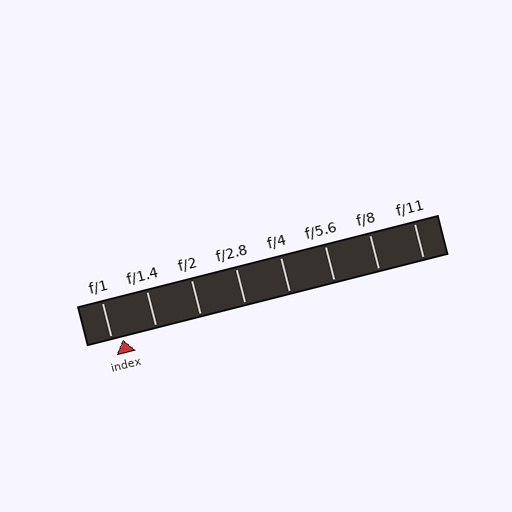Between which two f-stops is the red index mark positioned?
The index mark is between f/1 and f/1.4.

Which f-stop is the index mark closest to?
The index mark is closest to f/1.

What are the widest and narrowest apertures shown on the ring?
The widest aperture shown is f/1 and the narrowest is f/11.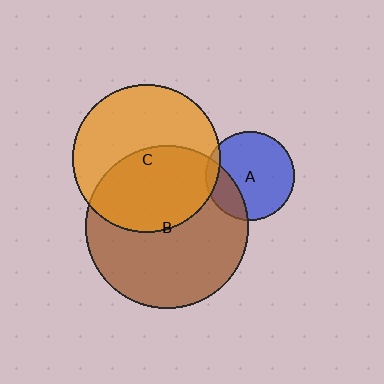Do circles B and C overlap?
Yes.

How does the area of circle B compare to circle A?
Approximately 3.3 times.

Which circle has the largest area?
Circle B (brown).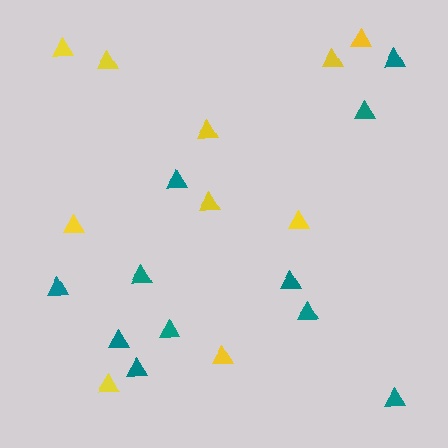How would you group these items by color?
There are 2 groups: one group of yellow triangles (10) and one group of teal triangles (11).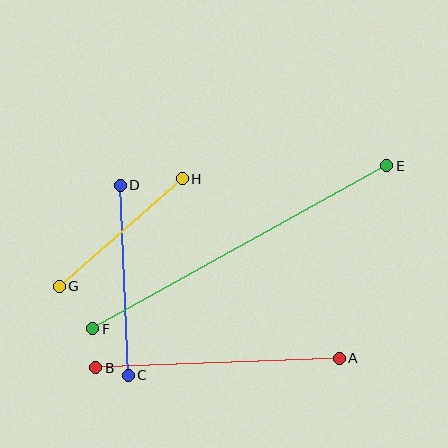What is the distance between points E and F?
The distance is approximately 337 pixels.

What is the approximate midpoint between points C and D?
The midpoint is at approximately (124, 280) pixels.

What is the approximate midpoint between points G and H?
The midpoint is at approximately (121, 233) pixels.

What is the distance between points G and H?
The distance is approximately 164 pixels.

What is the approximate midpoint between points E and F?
The midpoint is at approximately (240, 247) pixels.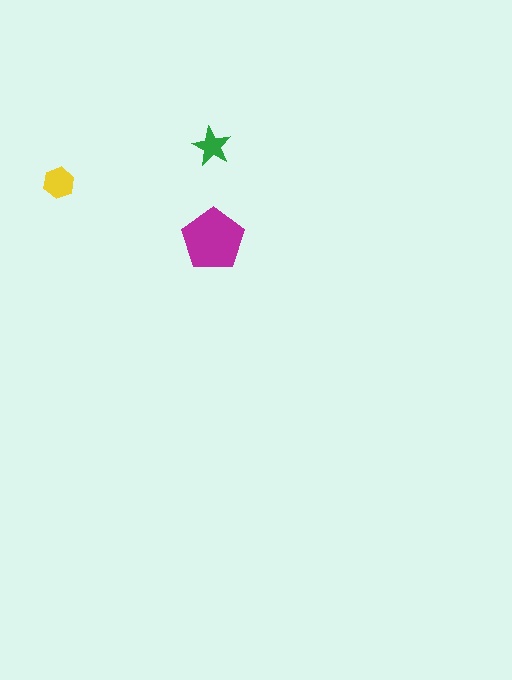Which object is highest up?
The green star is topmost.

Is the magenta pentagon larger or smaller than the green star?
Larger.